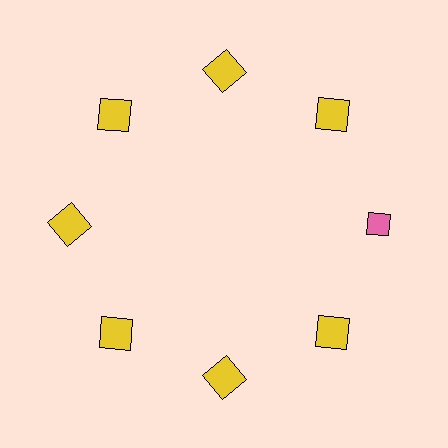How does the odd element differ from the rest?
It differs in both color (pink instead of yellow) and shape (diamond instead of square).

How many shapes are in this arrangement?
There are 8 shapes arranged in a ring pattern.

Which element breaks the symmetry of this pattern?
The pink diamond at roughly the 3 o'clock position breaks the symmetry. All other shapes are yellow squares.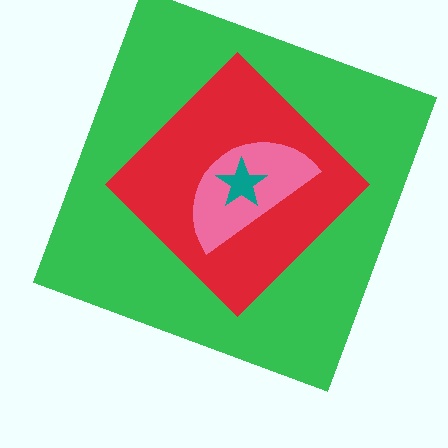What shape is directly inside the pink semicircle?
The teal star.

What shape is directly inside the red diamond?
The pink semicircle.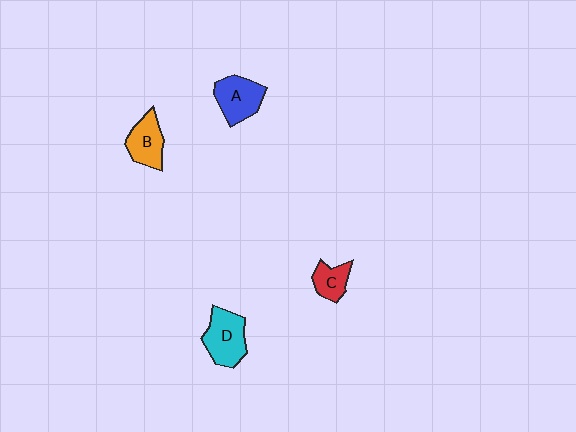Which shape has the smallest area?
Shape C (red).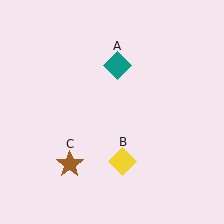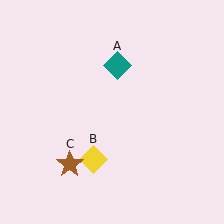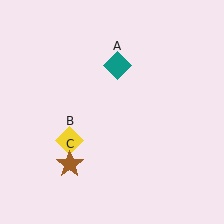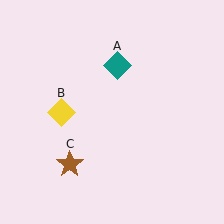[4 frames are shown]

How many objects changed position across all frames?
1 object changed position: yellow diamond (object B).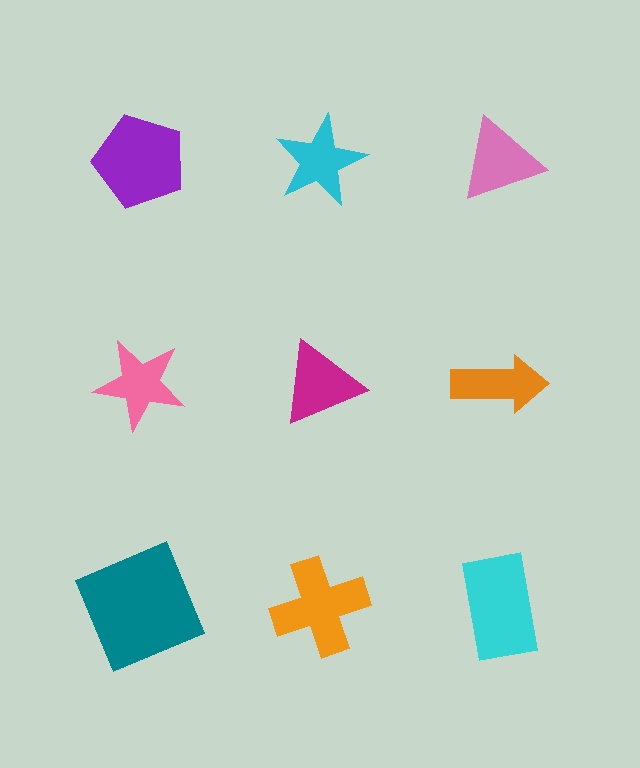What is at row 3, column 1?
A teal square.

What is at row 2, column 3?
An orange arrow.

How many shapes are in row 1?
3 shapes.